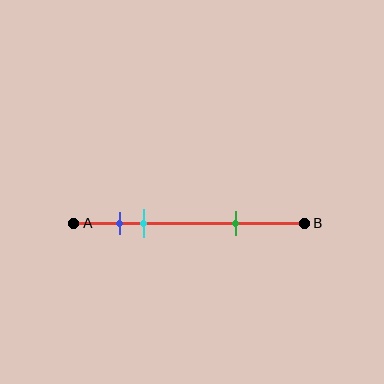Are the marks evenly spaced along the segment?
No, the marks are not evenly spaced.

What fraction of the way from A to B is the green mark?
The green mark is approximately 70% (0.7) of the way from A to B.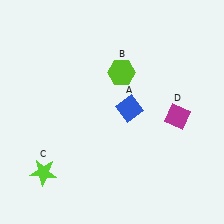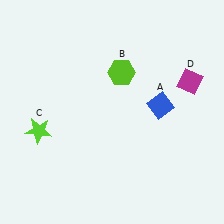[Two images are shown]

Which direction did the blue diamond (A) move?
The blue diamond (A) moved right.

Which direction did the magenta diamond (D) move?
The magenta diamond (D) moved up.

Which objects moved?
The objects that moved are: the blue diamond (A), the lime star (C), the magenta diamond (D).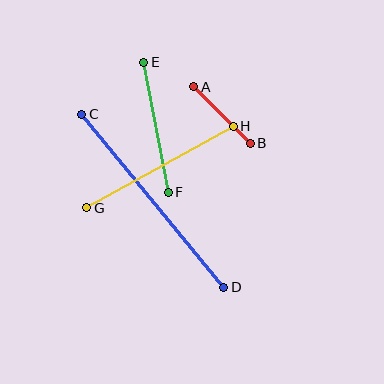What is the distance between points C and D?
The distance is approximately 224 pixels.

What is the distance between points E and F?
The distance is approximately 133 pixels.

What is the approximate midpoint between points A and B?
The midpoint is at approximately (222, 115) pixels.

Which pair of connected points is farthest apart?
Points C and D are farthest apart.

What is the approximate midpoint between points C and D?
The midpoint is at approximately (153, 201) pixels.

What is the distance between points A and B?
The distance is approximately 80 pixels.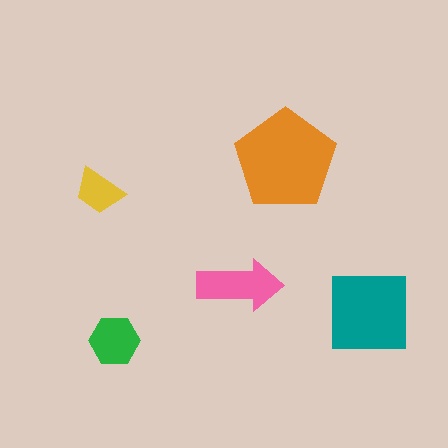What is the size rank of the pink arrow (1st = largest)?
3rd.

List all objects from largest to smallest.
The orange pentagon, the teal square, the pink arrow, the green hexagon, the yellow trapezoid.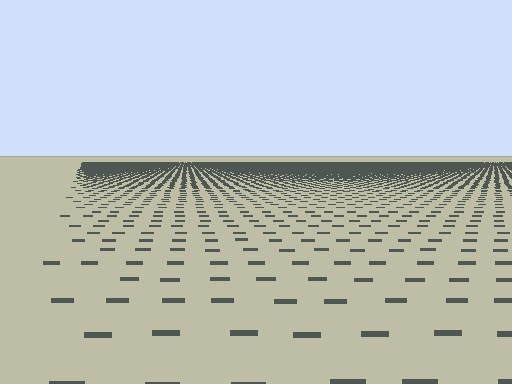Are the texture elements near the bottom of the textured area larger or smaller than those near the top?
Larger. Near the bottom, elements are closer to the viewer and appear at a bigger on-screen size.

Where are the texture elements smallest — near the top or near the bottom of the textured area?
Near the top.